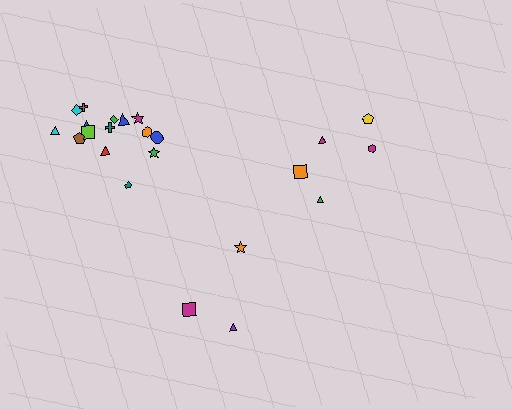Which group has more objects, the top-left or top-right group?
The top-left group.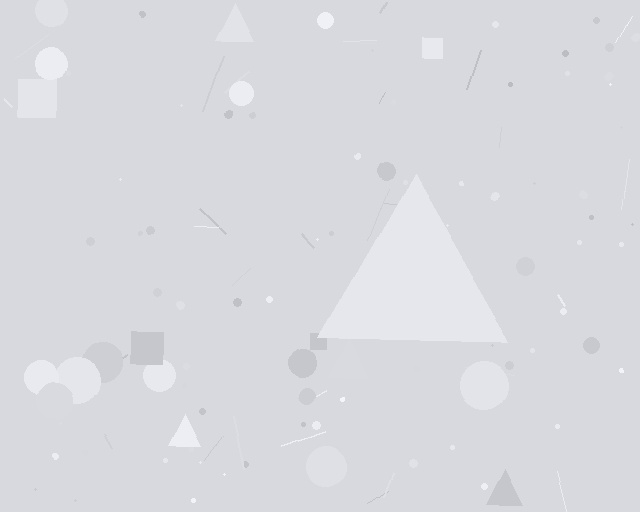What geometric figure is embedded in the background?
A triangle is embedded in the background.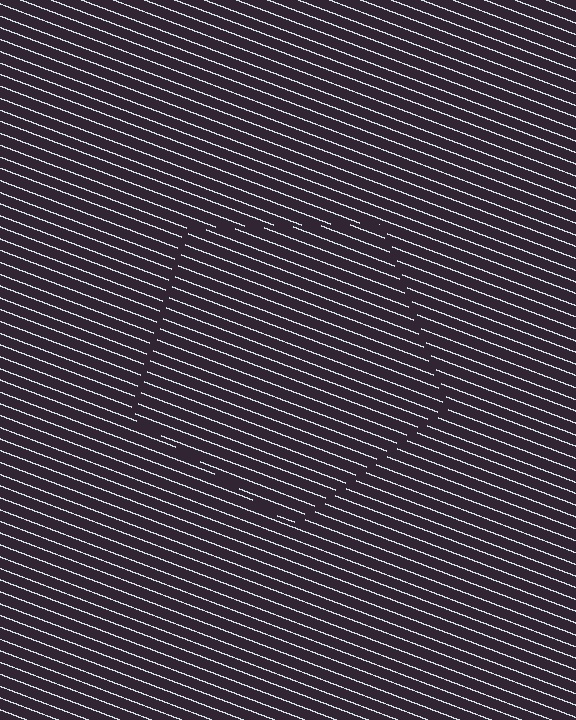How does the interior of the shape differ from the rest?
The interior of the shape contains the same grating, shifted by half a period — the contour is defined by the phase discontinuity where line-ends from the inner and outer gratings abut.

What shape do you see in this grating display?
An illusory pentagon. The interior of the shape contains the same grating, shifted by half a period — the contour is defined by the phase discontinuity where line-ends from the inner and outer gratings abut.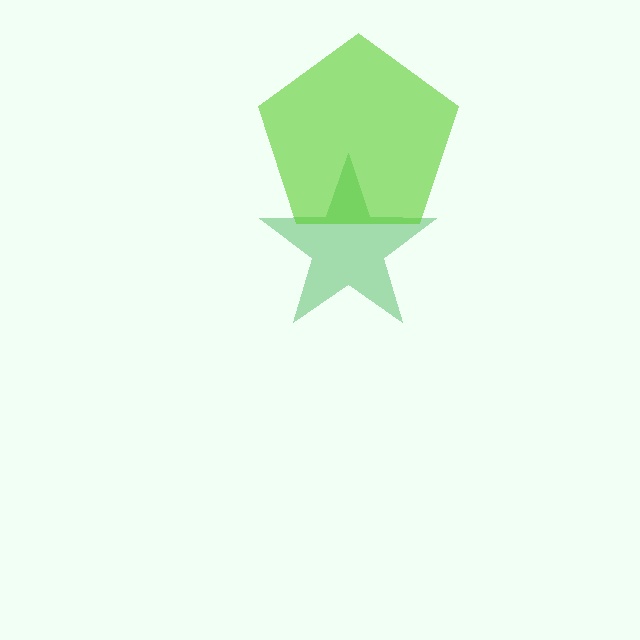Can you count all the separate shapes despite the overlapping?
Yes, there are 2 separate shapes.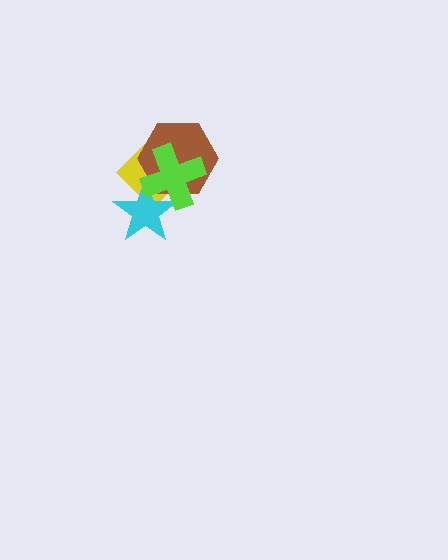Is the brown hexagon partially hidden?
Yes, it is partially covered by another shape.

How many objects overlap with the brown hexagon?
3 objects overlap with the brown hexagon.